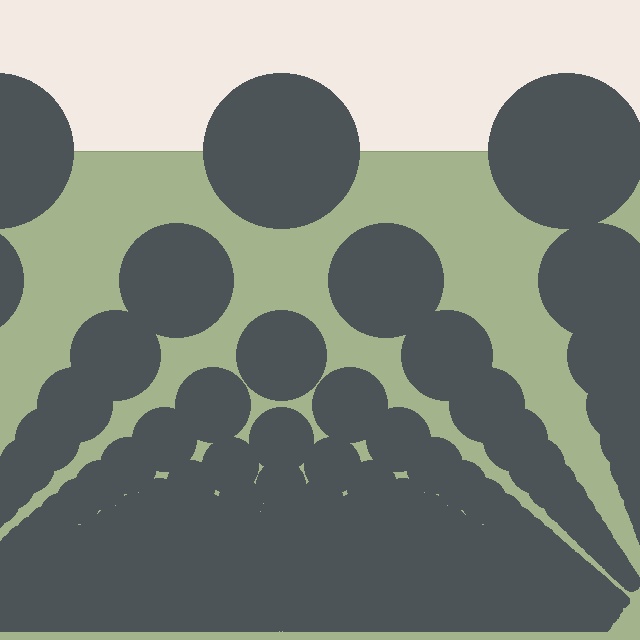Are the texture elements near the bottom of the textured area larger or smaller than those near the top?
Smaller. The gradient is inverted — elements near the bottom are smaller and denser.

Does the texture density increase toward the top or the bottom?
Density increases toward the bottom.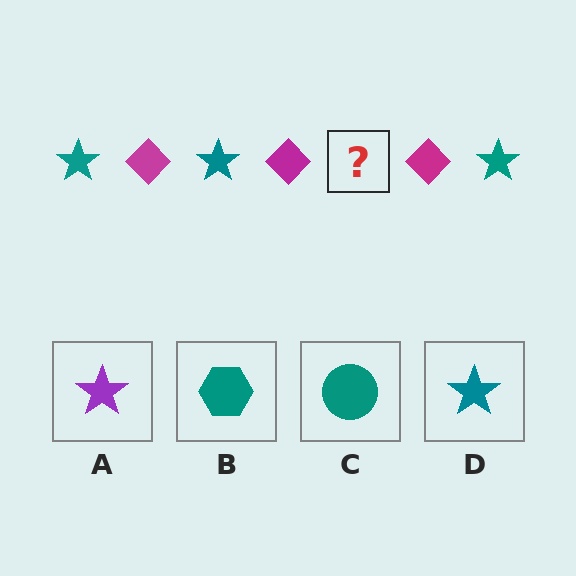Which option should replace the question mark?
Option D.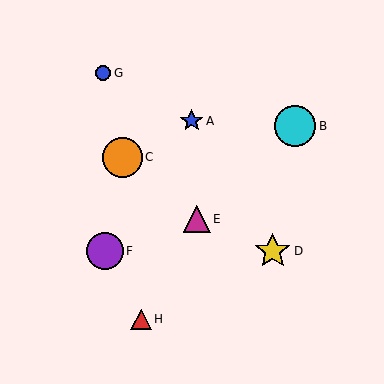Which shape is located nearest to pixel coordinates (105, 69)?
The blue circle (labeled G) at (103, 73) is nearest to that location.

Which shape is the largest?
The cyan circle (labeled B) is the largest.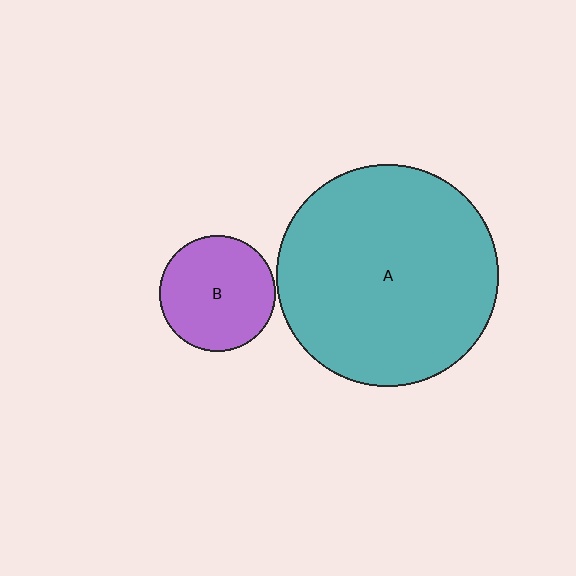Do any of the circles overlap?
No, none of the circles overlap.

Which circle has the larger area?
Circle A (teal).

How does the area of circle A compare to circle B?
Approximately 3.6 times.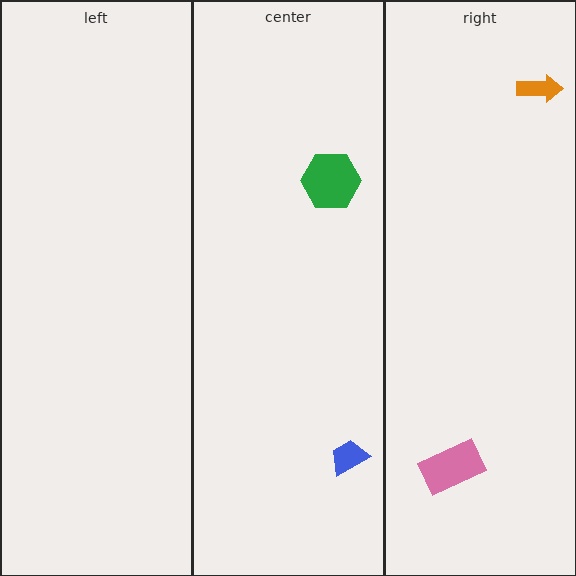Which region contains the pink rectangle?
The right region.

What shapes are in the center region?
The blue trapezoid, the green hexagon.